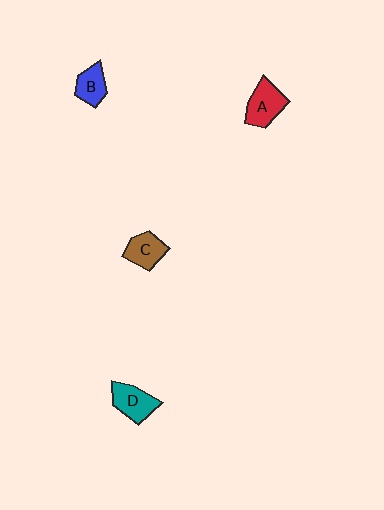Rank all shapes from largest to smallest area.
From largest to smallest: A (red), D (teal), C (brown), B (blue).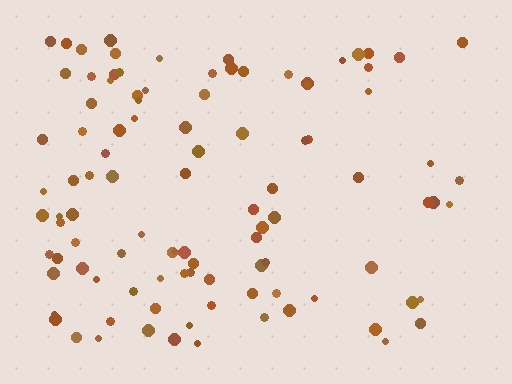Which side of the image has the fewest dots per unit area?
The right.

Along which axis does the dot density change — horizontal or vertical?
Horizontal.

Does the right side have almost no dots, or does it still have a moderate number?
Still a moderate number, just noticeably fewer than the left.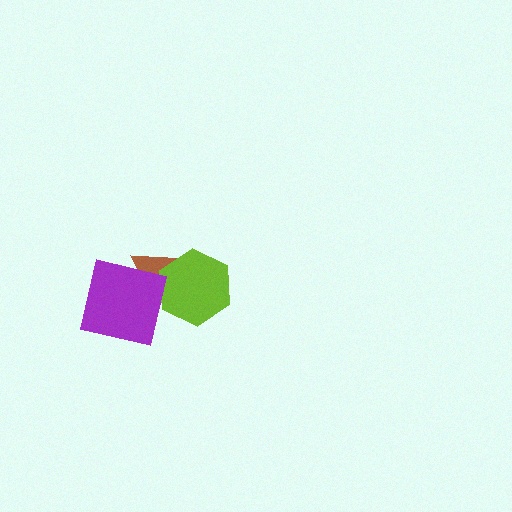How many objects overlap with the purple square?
1 object overlaps with the purple square.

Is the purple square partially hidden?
No, no other shape covers it.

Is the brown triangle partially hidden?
Yes, it is partially covered by another shape.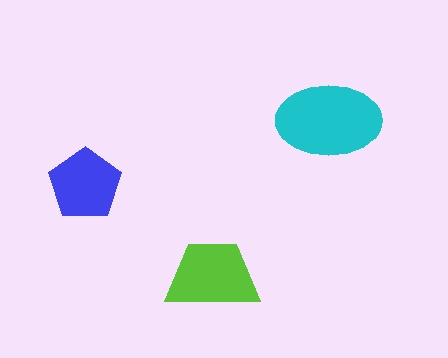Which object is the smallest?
The blue pentagon.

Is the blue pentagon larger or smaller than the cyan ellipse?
Smaller.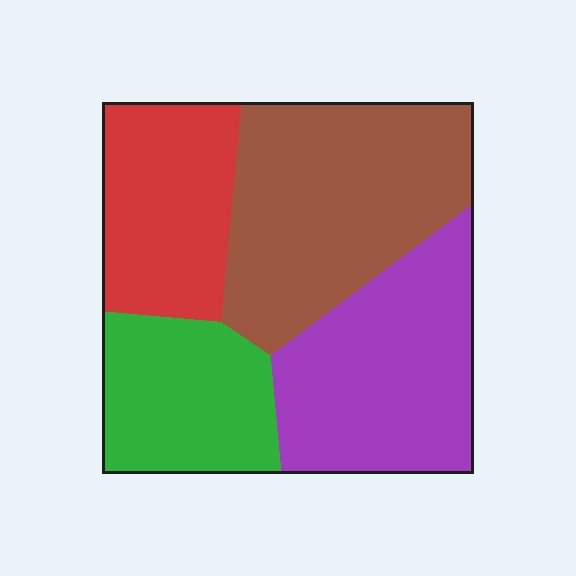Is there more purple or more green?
Purple.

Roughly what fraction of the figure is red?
Red takes up less than a quarter of the figure.